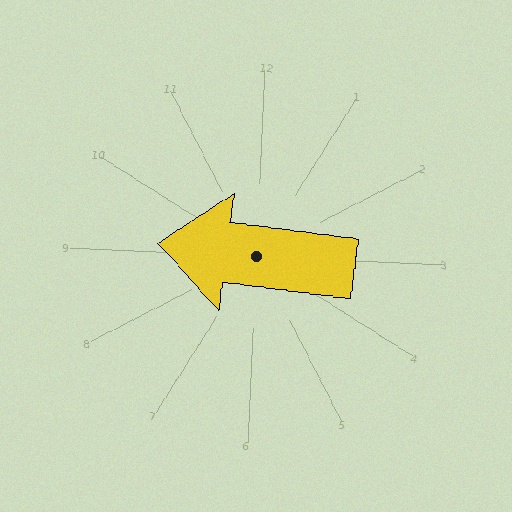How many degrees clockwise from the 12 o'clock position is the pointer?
Approximately 275 degrees.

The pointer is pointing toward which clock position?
Roughly 9 o'clock.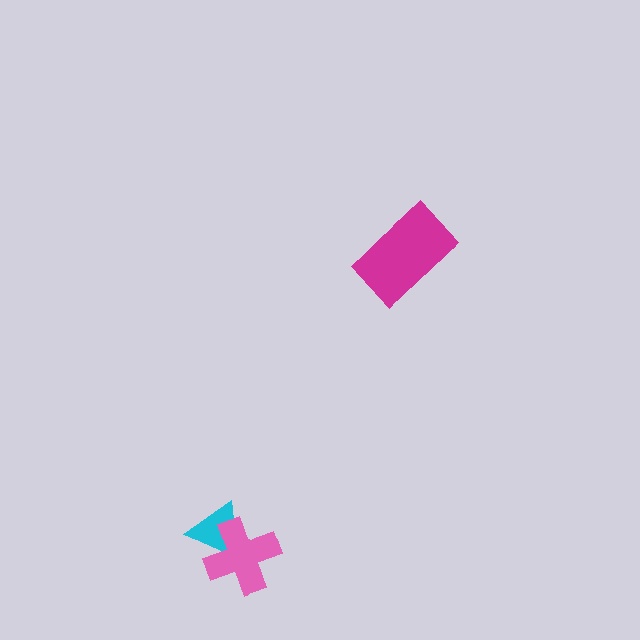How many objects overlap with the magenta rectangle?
0 objects overlap with the magenta rectangle.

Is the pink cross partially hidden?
No, no other shape covers it.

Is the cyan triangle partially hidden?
Yes, it is partially covered by another shape.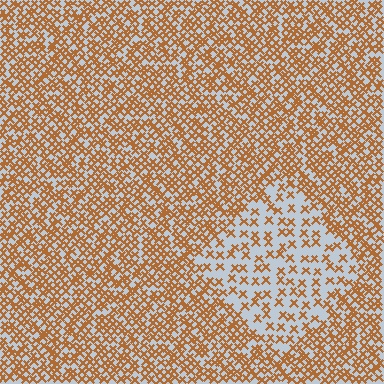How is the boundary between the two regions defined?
The boundary is defined by a change in element density (approximately 2.3x ratio). All elements are the same color, size, and shape.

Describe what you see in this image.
The image contains small brown elements arranged at two different densities. A diamond-shaped region is visible where the elements are less densely packed than the surrounding area.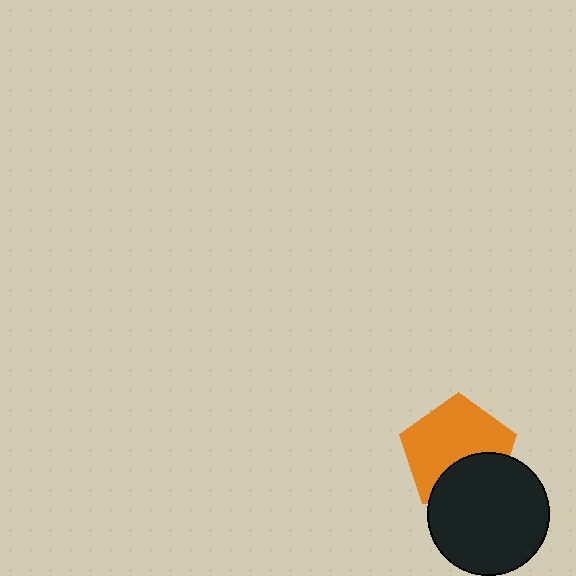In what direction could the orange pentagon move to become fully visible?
The orange pentagon could move up. That would shift it out from behind the black circle entirely.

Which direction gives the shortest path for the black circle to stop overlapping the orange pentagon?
Moving down gives the shortest separation.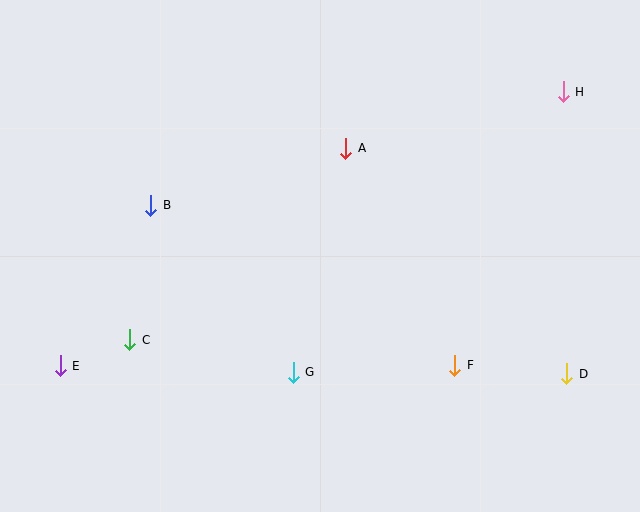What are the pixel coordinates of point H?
Point H is at (563, 92).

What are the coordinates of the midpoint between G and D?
The midpoint between G and D is at (430, 373).